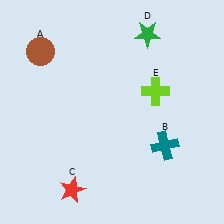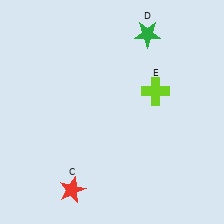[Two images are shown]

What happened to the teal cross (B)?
The teal cross (B) was removed in Image 2. It was in the bottom-right area of Image 1.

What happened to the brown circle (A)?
The brown circle (A) was removed in Image 2. It was in the top-left area of Image 1.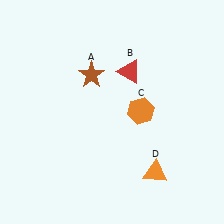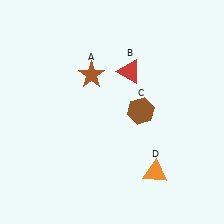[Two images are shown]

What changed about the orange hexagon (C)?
In Image 1, C is orange. In Image 2, it changed to brown.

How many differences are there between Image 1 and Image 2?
There is 1 difference between the two images.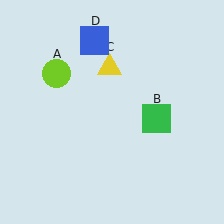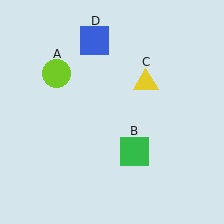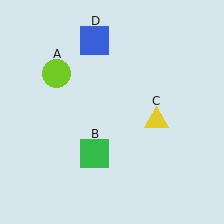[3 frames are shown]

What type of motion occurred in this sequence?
The green square (object B), yellow triangle (object C) rotated clockwise around the center of the scene.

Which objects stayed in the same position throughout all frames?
Lime circle (object A) and blue square (object D) remained stationary.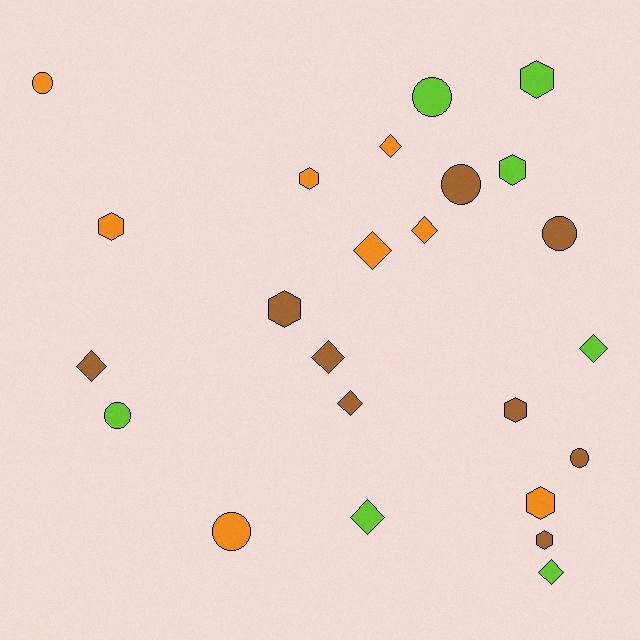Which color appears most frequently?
Brown, with 9 objects.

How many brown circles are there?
There are 3 brown circles.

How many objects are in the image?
There are 24 objects.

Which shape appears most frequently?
Diamond, with 9 objects.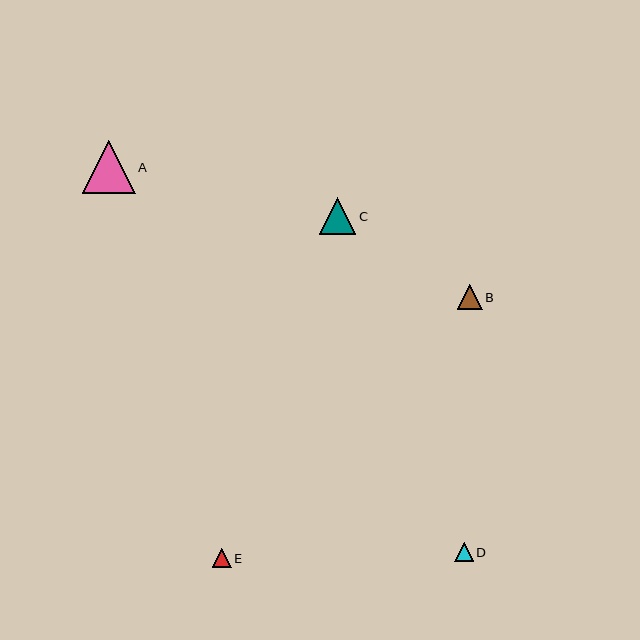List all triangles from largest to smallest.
From largest to smallest: A, C, B, E, D.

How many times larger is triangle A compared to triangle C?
Triangle A is approximately 1.4 times the size of triangle C.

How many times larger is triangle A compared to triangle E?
Triangle A is approximately 2.8 times the size of triangle E.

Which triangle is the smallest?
Triangle D is the smallest with a size of approximately 19 pixels.